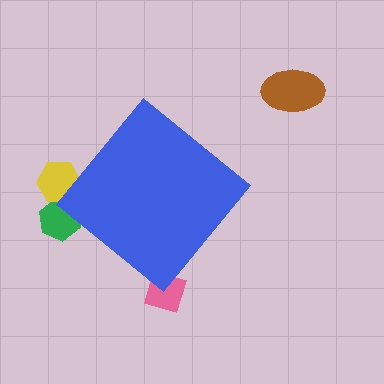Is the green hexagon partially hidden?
Yes, the green hexagon is partially hidden behind the blue diamond.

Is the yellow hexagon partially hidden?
Yes, the yellow hexagon is partially hidden behind the blue diamond.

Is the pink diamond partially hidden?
Yes, the pink diamond is partially hidden behind the blue diamond.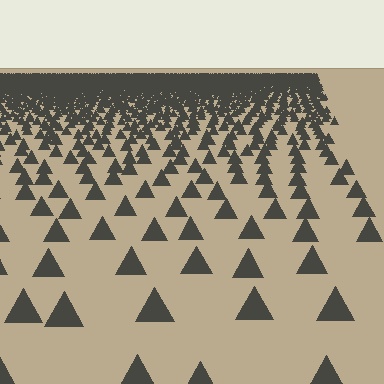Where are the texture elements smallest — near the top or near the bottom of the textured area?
Near the top.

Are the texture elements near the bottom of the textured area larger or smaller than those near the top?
Larger. Near the bottom, elements are closer to the viewer and appear at a bigger on-screen size.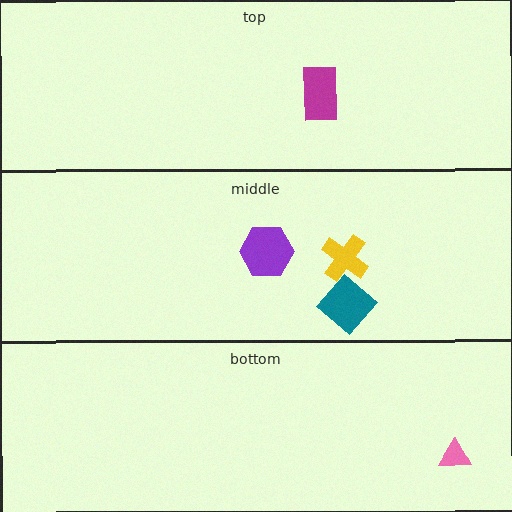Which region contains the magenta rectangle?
The top region.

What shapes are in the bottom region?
The pink triangle.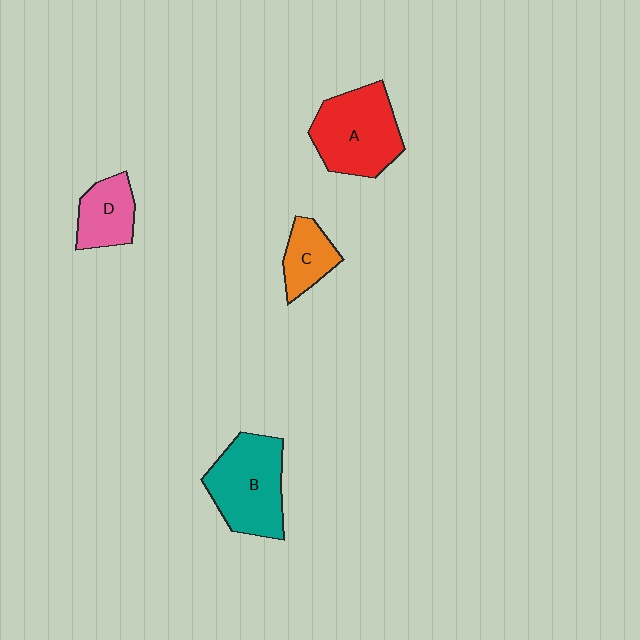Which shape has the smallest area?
Shape C (orange).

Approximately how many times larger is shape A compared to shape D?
Approximately 1.8 times.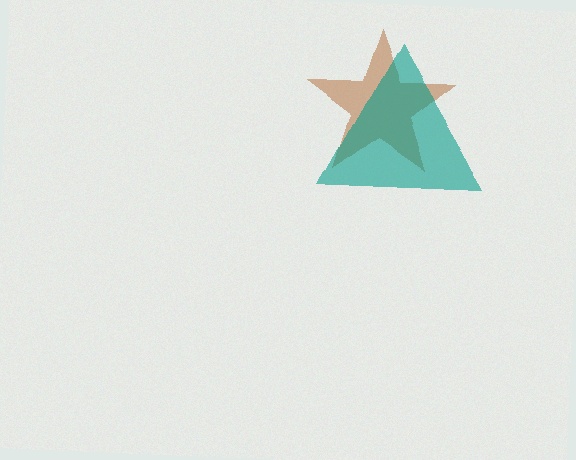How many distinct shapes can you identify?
There are 2 distinct shapes: a brown star, a teal triangle.